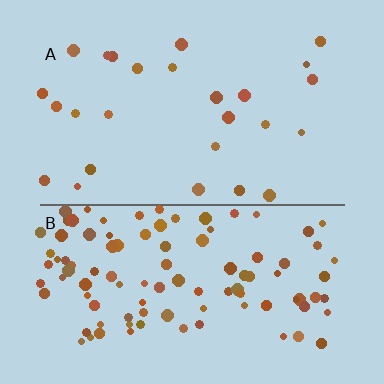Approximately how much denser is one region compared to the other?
Approximately 4.0× — region B over region A.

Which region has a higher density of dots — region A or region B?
B (the bottom).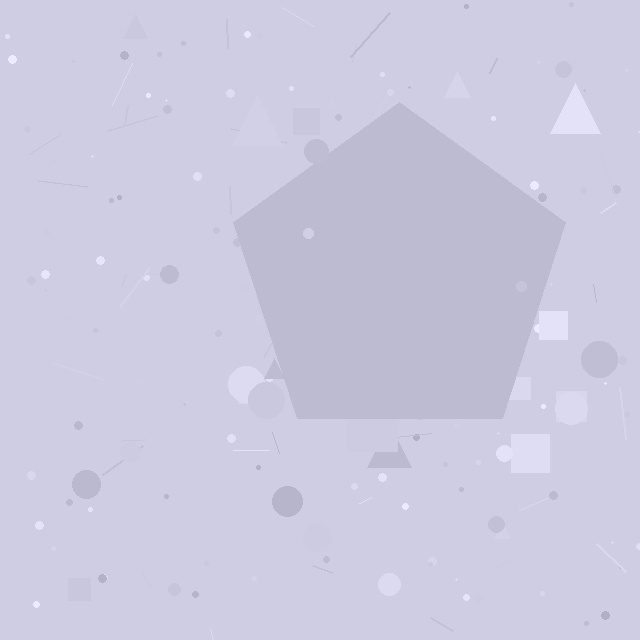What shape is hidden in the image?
A pentagon is hidden in the image.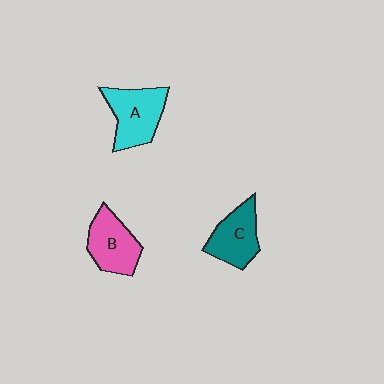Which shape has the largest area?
Shape A (cyan).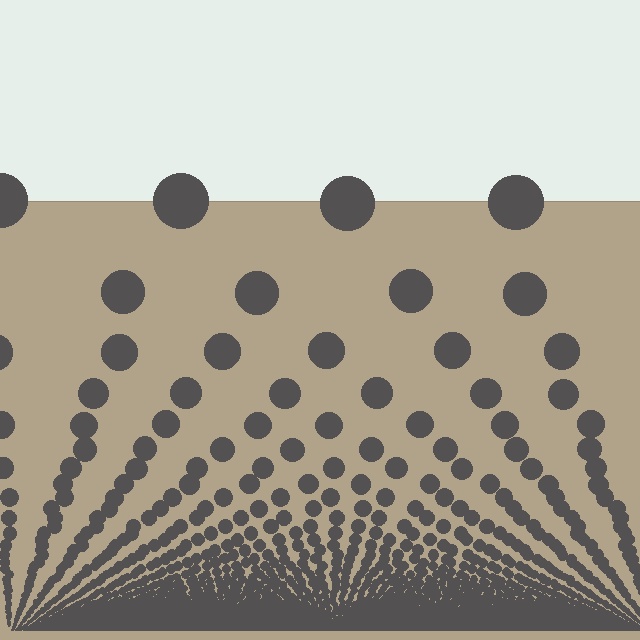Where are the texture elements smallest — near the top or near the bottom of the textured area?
Near the bottom.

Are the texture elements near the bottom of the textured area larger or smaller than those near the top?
Smaller. The gradient is inverted — elements near the bottom are smaller and denser.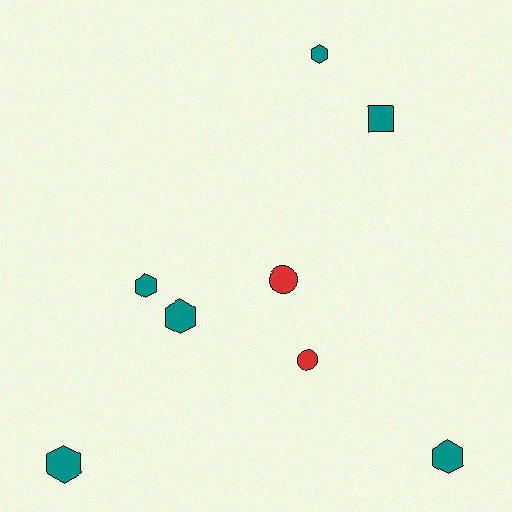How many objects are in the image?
There are 8 objects.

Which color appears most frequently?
Teal, with 6 objects.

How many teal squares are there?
There is 1 teal square.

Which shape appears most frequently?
Hexagon, with 5 objects.